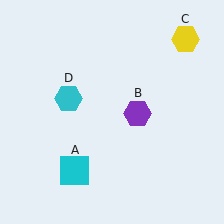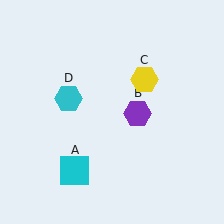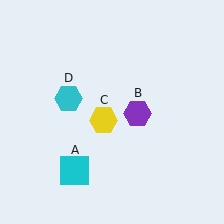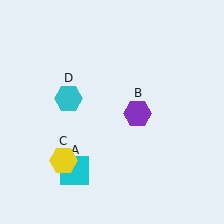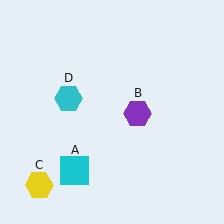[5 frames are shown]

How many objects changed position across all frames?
1 object changed position: yellow hexagon (object C).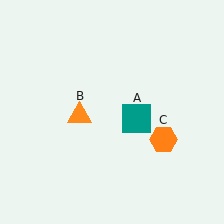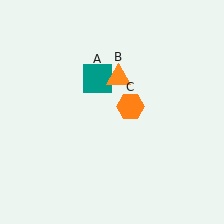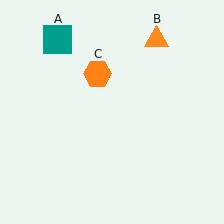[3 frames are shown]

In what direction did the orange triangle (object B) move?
The orange triangle (object B) moved up and to the right.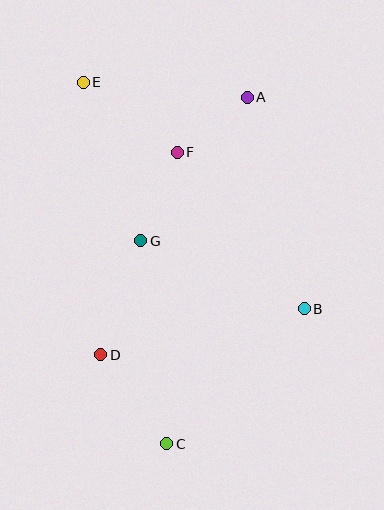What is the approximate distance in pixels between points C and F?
The distance between C and F is approximately 292 pixels.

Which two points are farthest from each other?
Points C and E are farthest from each other.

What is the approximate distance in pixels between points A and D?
The distance between A and D is approximately 296 pixels.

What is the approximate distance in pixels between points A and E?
The distance between A and E is approximately 165 pixels.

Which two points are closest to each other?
Points A and F are closest to each other.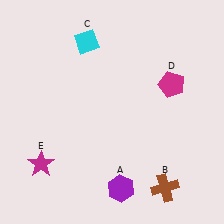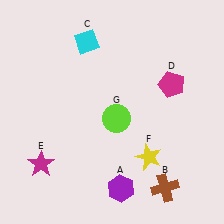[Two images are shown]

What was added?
A yellow star (F), a lime circle (G) were added in Image 2.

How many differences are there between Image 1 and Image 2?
There are 2 differences between the two images.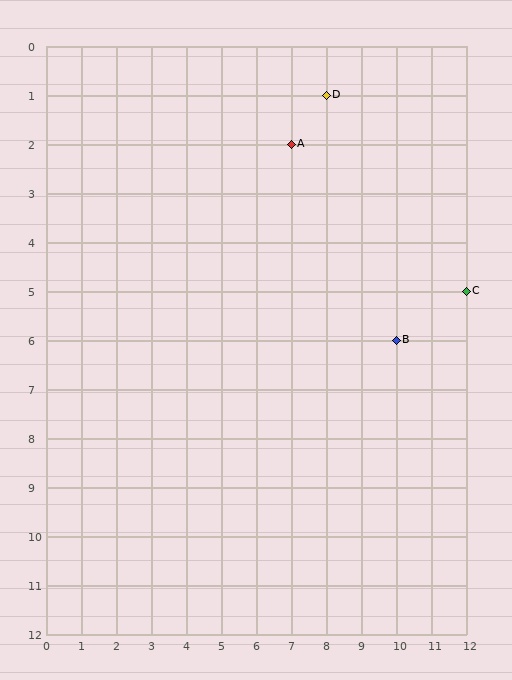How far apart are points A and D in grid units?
Points A and D are 1 column and 1 row apart (about 1.4 grid units diagonally).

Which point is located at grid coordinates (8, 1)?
Point D is at (8, 1).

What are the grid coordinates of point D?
Point D is at grid coordinates (8, 1).